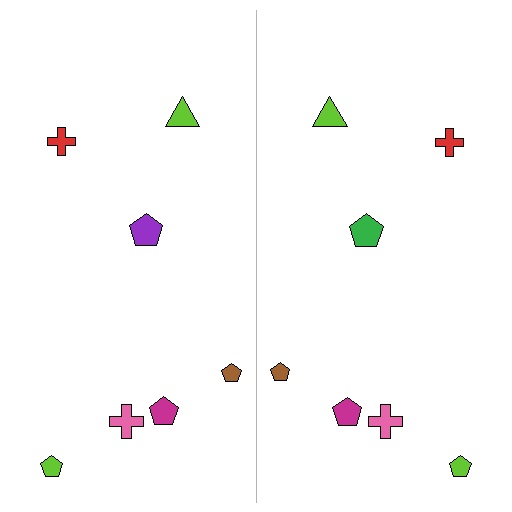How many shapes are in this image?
There are 14 shapes in this image.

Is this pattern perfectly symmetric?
No, the pattern is not perfectly symmetric. The green pentagon on the right side breaks the symmetry — its mirror counterpart is purple.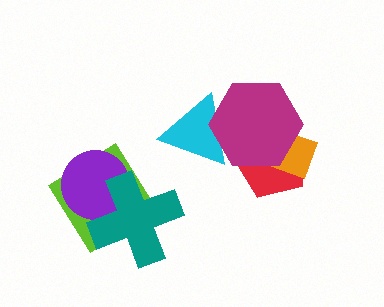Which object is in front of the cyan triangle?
The magenta hexagon is in front of the cyan triangle.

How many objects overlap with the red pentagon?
2 objects overlap with the red pentagon.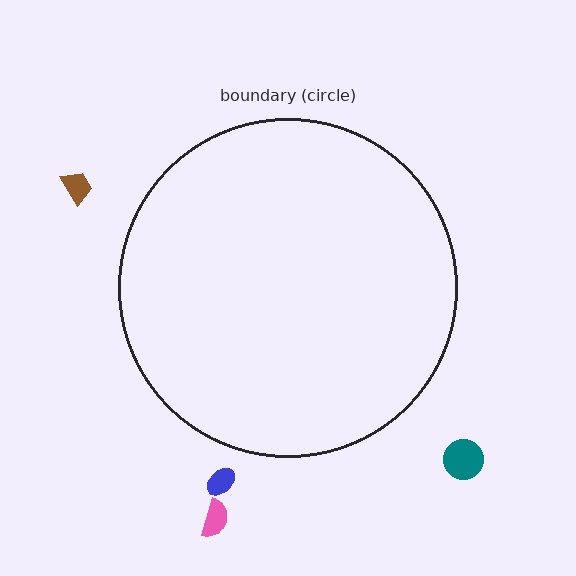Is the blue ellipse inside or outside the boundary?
Outside.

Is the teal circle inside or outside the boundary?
Outside.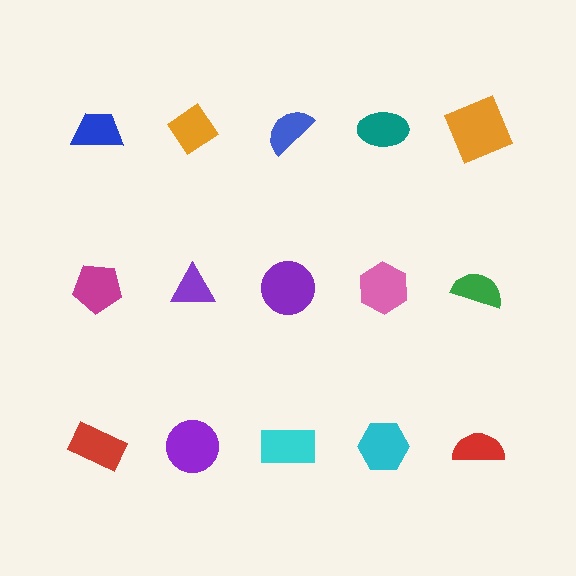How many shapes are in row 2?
5 shapes.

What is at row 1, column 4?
A teal ellipse.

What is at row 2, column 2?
A purple triangle.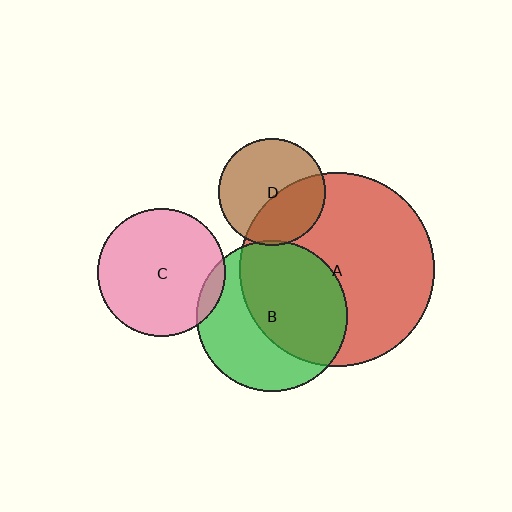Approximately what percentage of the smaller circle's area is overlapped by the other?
Approximately 55%.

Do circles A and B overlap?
Yes.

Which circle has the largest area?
Circle A (red).